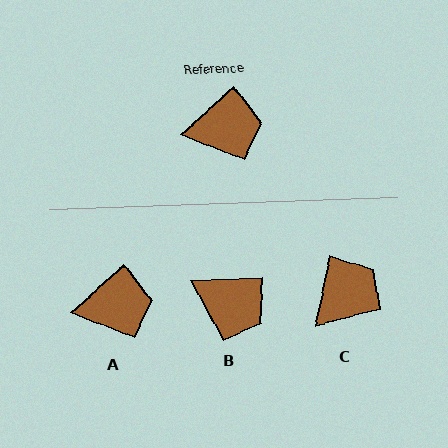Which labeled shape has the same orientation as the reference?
A.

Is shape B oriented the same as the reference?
No, it is off by about 40 degrees.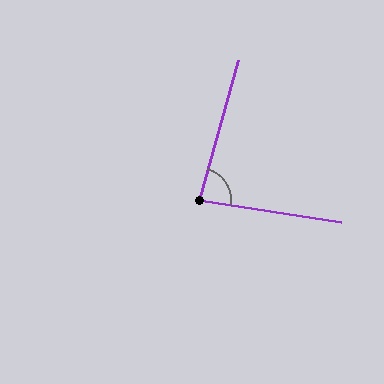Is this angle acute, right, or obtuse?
It is acute.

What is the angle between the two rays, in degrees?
Approximately 83 degrees.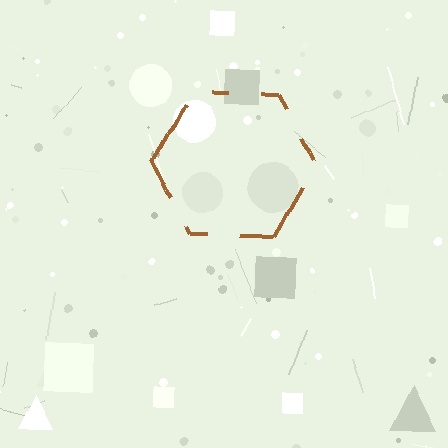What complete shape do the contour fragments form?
The contour fragments form a hexagon.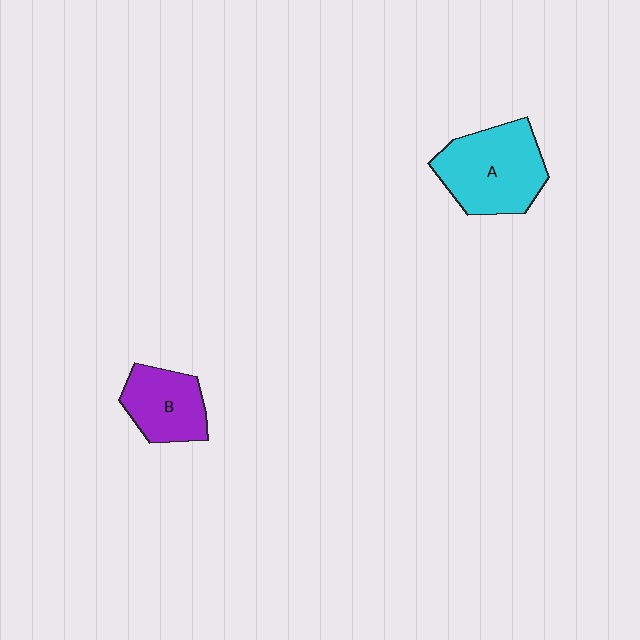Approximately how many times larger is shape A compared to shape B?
Approximately 1.5 times.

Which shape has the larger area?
Shape A (cyan).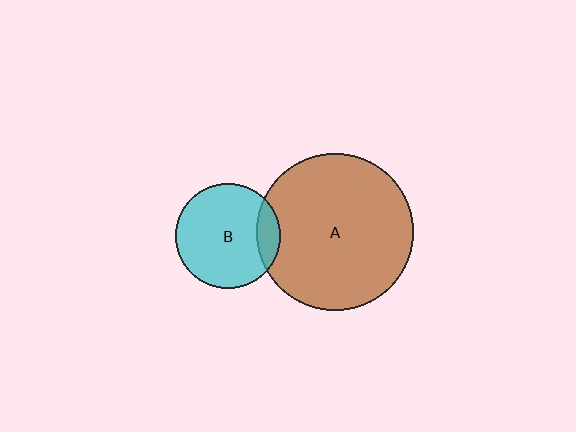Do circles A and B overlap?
Yes.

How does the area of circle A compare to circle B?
Approximately 2.2 times.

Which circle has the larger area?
Circle A (brown).